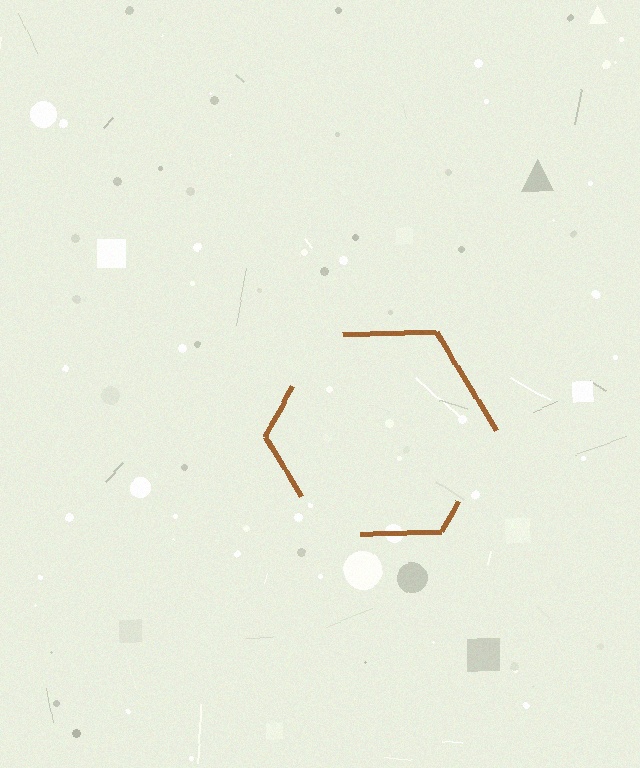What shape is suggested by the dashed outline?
The dashed outline suggests a hexagon.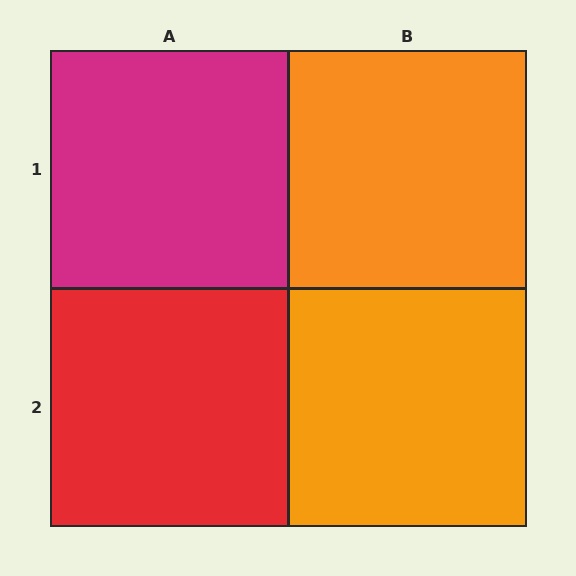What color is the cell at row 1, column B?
Orange.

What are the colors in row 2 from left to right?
Red, orange.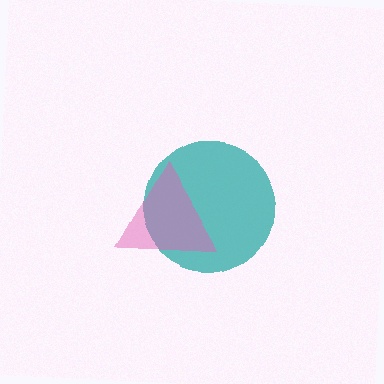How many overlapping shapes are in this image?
There are 2 overlapping shapes in the image.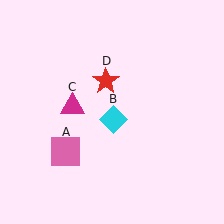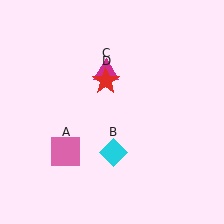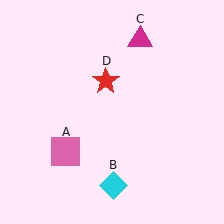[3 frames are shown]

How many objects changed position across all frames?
2 objects changed position: cyan diamond (object B), magenta triangle (object C).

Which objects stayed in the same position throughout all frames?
Pink square (object A) and red star (object D) remained stationary.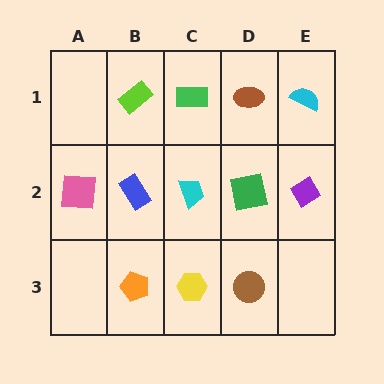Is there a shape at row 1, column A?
No, that cell is empty.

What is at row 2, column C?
A cyan trapezoid.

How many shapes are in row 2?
5 shapes.